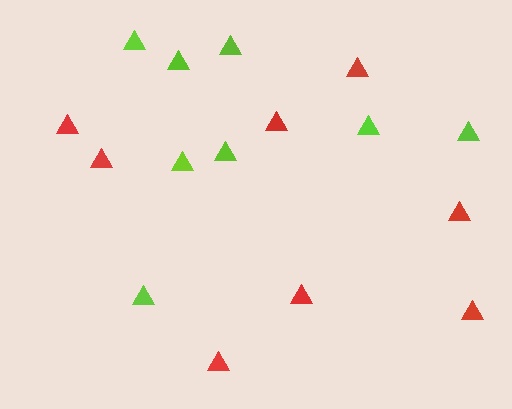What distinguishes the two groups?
There are 2 groups: one group of red triangles (8) and one group of lime triangles (8).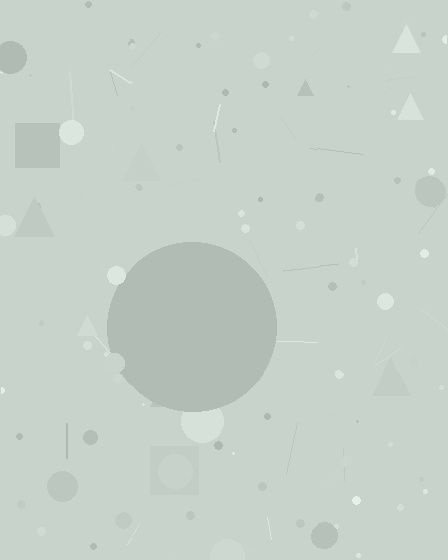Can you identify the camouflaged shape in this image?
The camouflaged shape is a circle.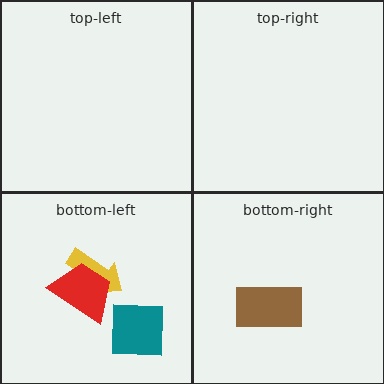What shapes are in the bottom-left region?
The teal square, the yellow arrow, the red trapezoid.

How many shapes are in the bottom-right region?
1.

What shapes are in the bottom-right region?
The brown rectangle.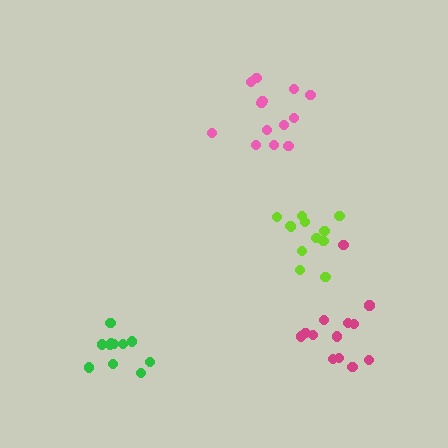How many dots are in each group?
Group 1: 13 dots, Group 2: 11 dots, Group 3: 13 dots, Group 4: 12 dots (49 total).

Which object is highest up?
The pink cluster is topmost.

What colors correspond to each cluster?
The clusters are colored: pink, green, magenta, lime.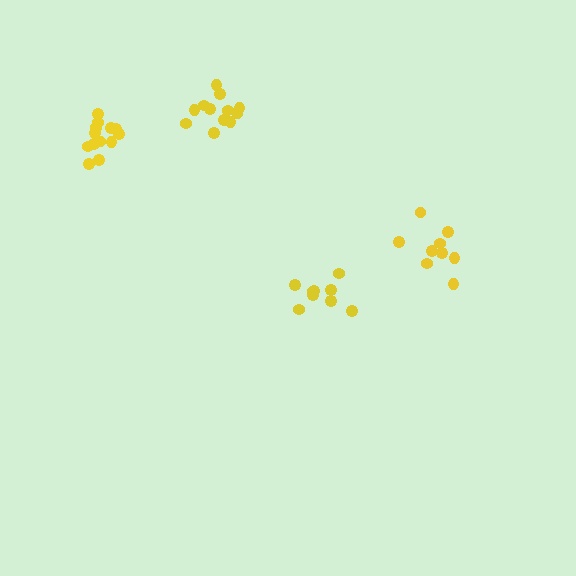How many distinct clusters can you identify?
There are 4 distinct clusters.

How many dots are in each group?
Group 1: 13 dots, Group 2: 9 dots, Group 3: 12 dots, Group 4: 9 dots (43 total).